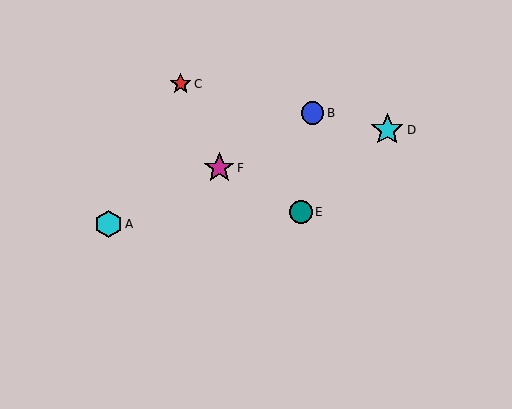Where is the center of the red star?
The center of the red star is at (181, 84).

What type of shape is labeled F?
Shape F is a magenta star.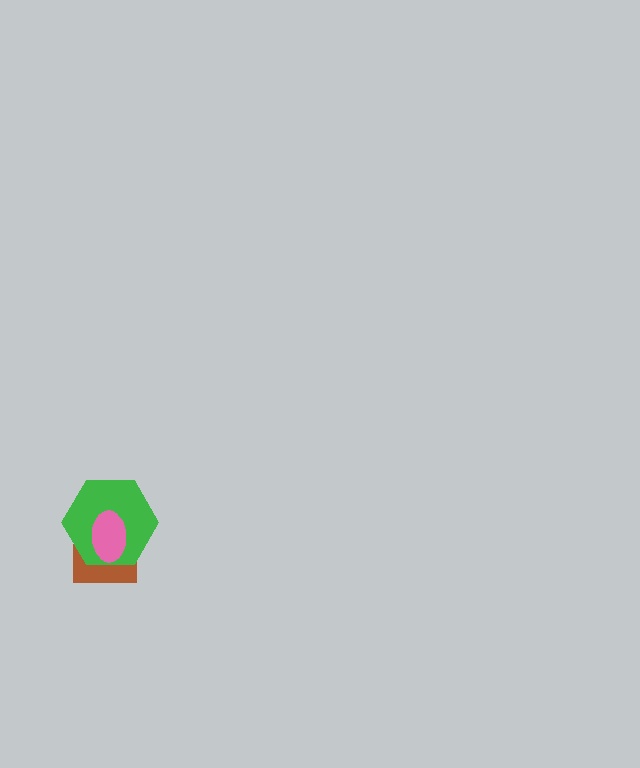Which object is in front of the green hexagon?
The pink ellipse is in front of the green hexagon.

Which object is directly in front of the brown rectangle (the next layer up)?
The green hexagon is directly in front of the brown rectangle.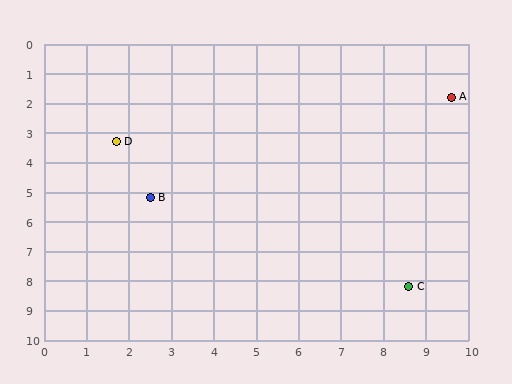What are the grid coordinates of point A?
Point A is at approximately (9.6, 1.8).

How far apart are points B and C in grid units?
Points B and C are about 6.8 grid units apart.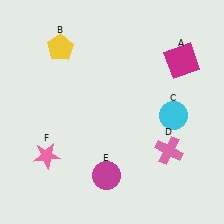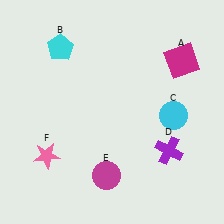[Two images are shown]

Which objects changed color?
B changed from yellow to cyan. D changed from pink to purple.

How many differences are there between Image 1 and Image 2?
There are 2 differences between the two images.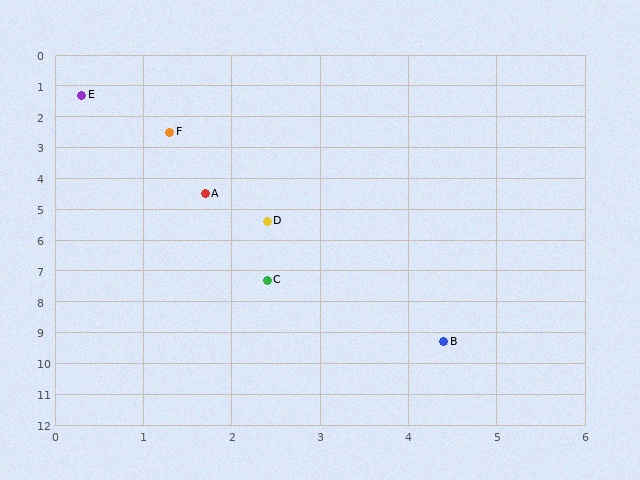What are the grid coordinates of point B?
Point B is at approximately (4.4, 9.3).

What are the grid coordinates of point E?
Point E is at approximately (0.3, 1.3).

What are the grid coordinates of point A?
Point A is at approximately (1.7, 4.5).